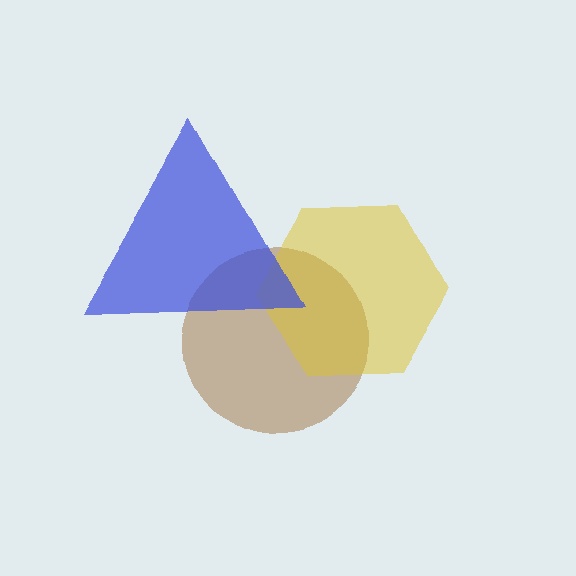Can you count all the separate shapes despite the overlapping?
Yes, there are 3 separate shapes.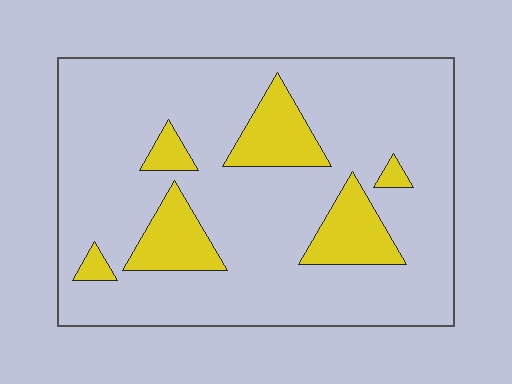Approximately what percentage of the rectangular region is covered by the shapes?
Approximately 15%.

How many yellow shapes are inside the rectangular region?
6.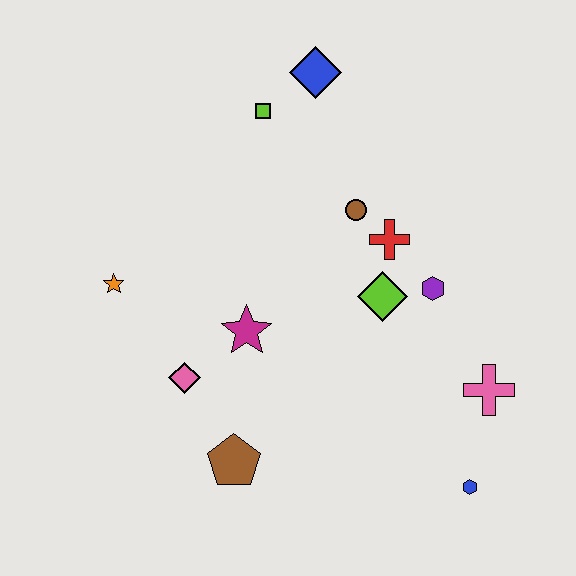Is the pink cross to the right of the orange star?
Yes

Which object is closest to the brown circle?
The red cross is closest to the brown circle.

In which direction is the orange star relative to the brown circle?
The orange star is to the left of the brown circle.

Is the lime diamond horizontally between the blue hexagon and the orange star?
Yes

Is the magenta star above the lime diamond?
No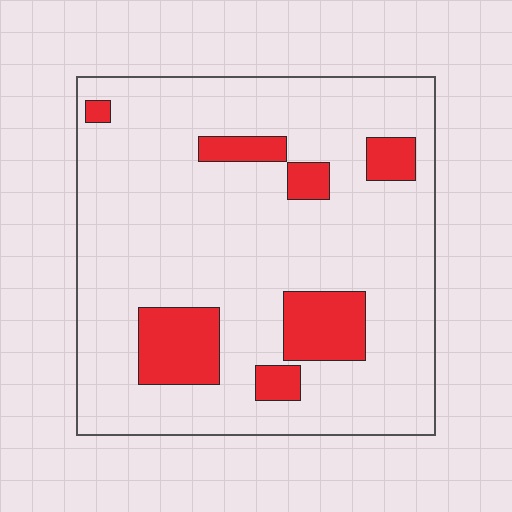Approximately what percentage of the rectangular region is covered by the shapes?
Approximately 15%.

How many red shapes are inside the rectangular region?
7.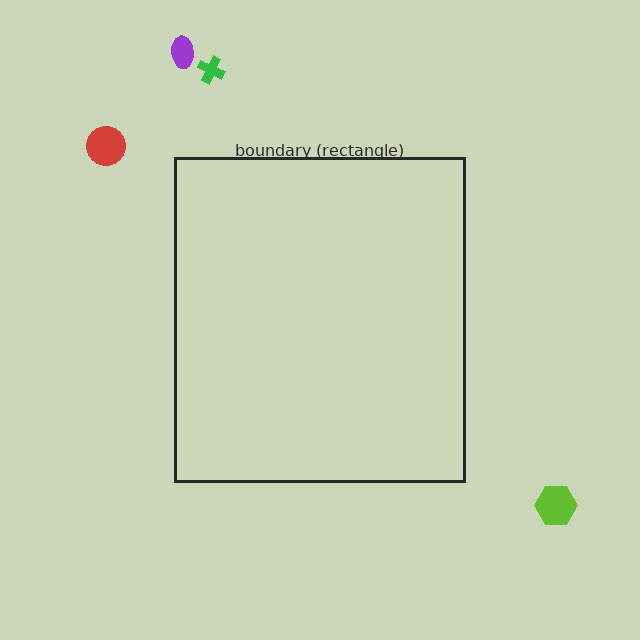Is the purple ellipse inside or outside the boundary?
Outside.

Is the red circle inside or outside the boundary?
Outside.